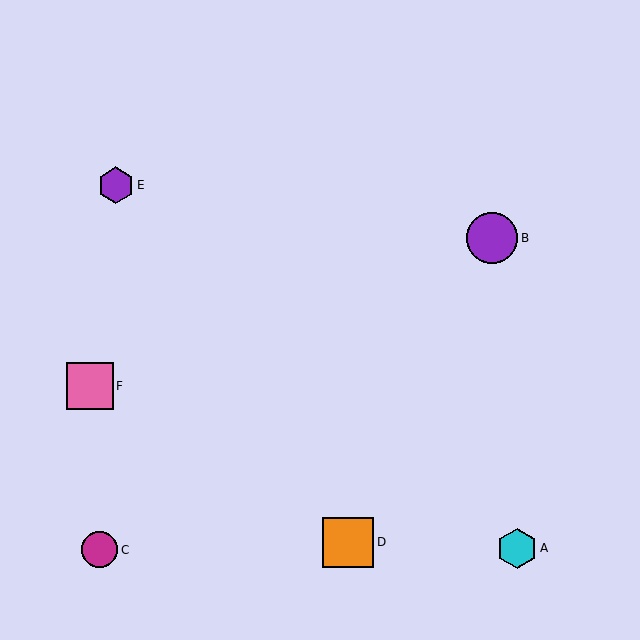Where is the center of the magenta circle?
The center of the magenta circle is at (100, 550).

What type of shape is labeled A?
Shape A is a cyan hexagon.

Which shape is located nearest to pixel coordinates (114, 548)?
The magenta circle (labeled C) at (100, 550) is nearest to that location.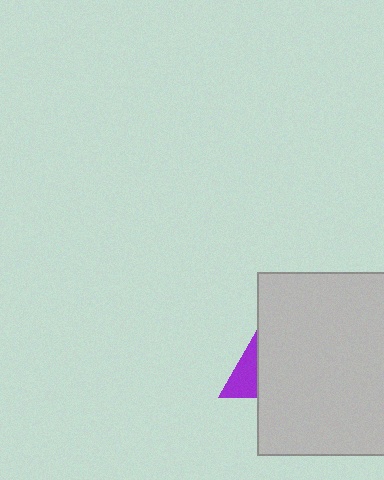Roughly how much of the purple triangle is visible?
A small part of it is visible (roughly 35%).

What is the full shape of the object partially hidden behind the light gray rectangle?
The partially hidden object is a purple triangle.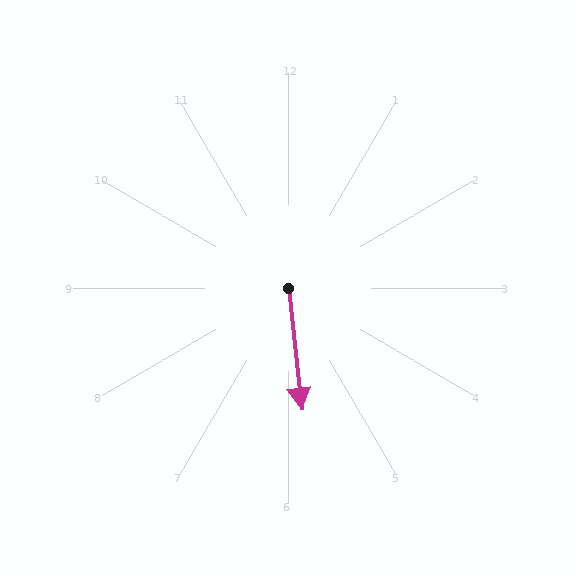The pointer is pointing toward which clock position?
Roughly 6 o'clock.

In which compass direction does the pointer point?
South.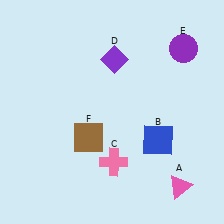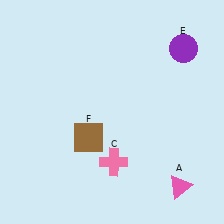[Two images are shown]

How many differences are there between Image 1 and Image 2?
There are 2 differences between the two images.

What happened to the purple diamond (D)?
The purple diamond (D) was removed in Image 2. It was in the top-right area of Image 1.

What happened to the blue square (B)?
The blue square (B) was removed in Image 2. It was in the bottom-right area of Image 1.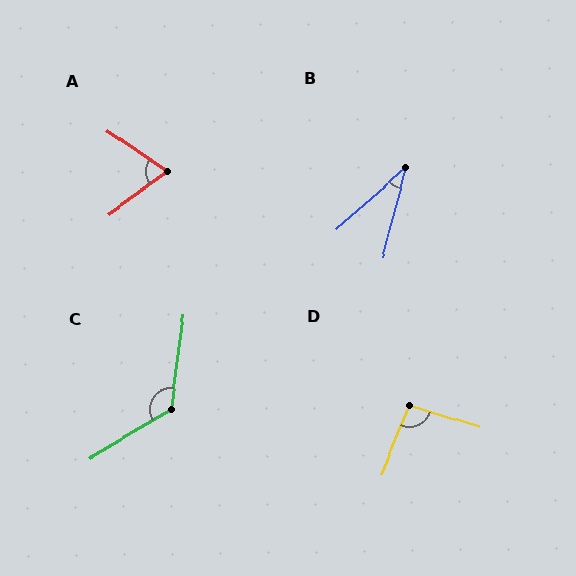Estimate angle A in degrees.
Approximately 70 degrees.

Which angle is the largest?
C, at approximately 128 degrees.